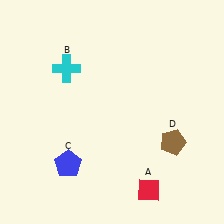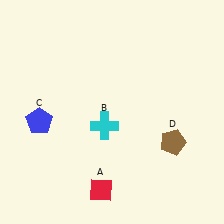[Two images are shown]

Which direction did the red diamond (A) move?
The red diamond (A) moved left.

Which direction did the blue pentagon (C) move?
The blue pentagon (C) moved up.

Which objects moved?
The objects that moved are: the red diamond (A), the cyan cross (B), the blue pentagon (C).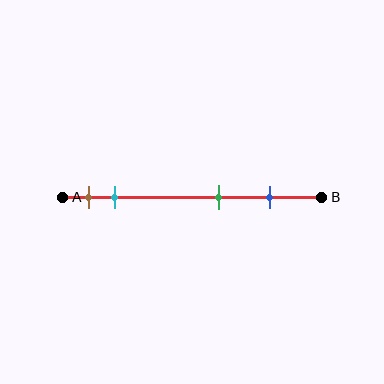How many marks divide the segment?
There are 4 marks dividing the segment.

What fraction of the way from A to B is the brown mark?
The brown mark is approximately 10% (0.1) of the way from A to B.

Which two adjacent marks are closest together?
The brown and cyan marks are the closest adjacent pair.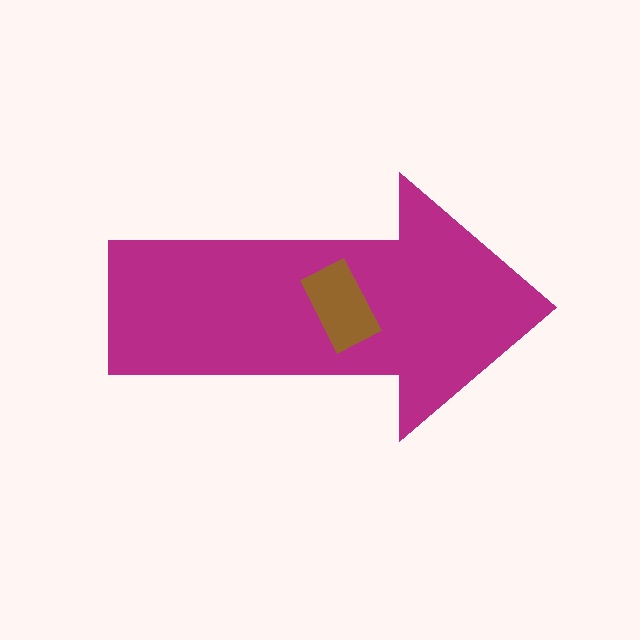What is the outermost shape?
The magenta arrow.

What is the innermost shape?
The brown rectangle.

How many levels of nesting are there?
2.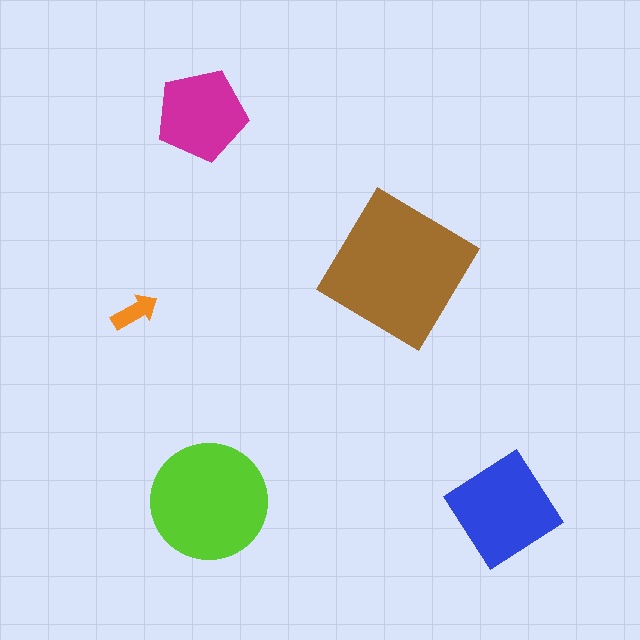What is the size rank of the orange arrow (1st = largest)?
5th.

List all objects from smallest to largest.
The orange arrow, the magenta pentagon, the blue diamond, the lime circle, the brown diamond.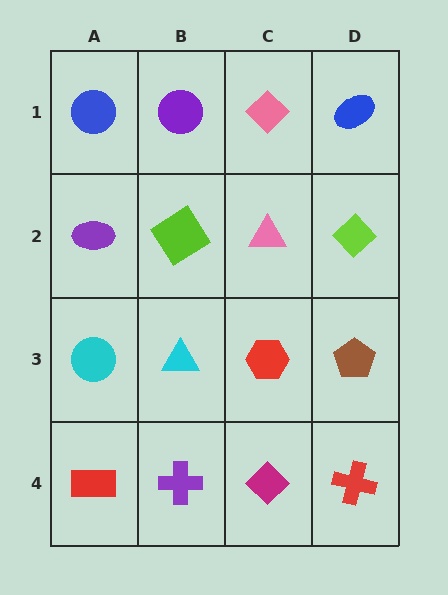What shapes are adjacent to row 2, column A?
A blue circle (row 1, column A), a cyan circle (row 3, column A), a lime diamond (row 2, column B).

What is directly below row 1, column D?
A lime diamond.